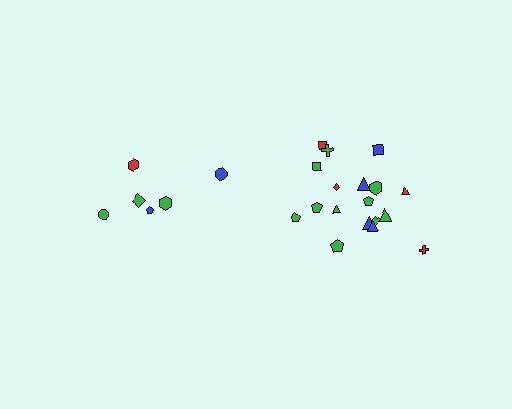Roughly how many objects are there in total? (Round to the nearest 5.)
Roughly 25 objects in total.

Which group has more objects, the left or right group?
The right group.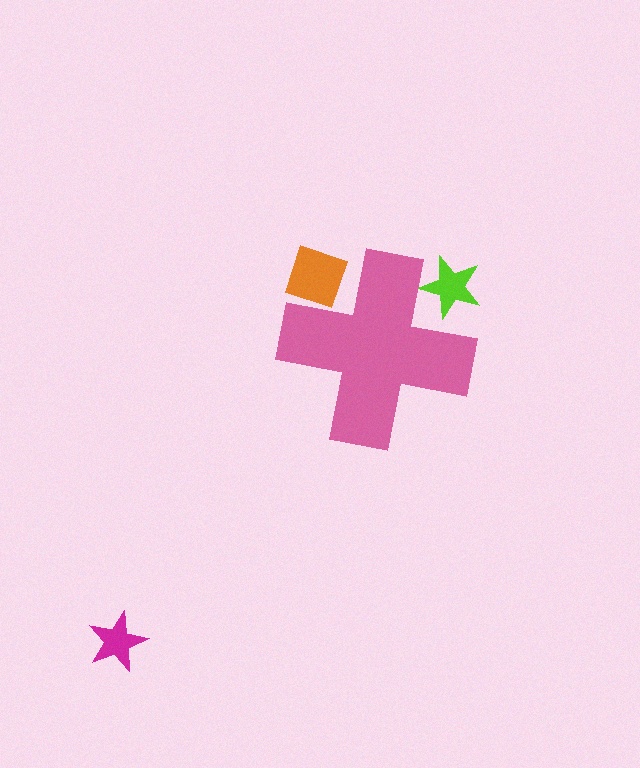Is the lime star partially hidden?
Yes, the lime star is partially hidden behind the pink cross.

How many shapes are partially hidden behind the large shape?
2 shapes are partially hidden.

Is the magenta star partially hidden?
No, the magenta star is fully visible.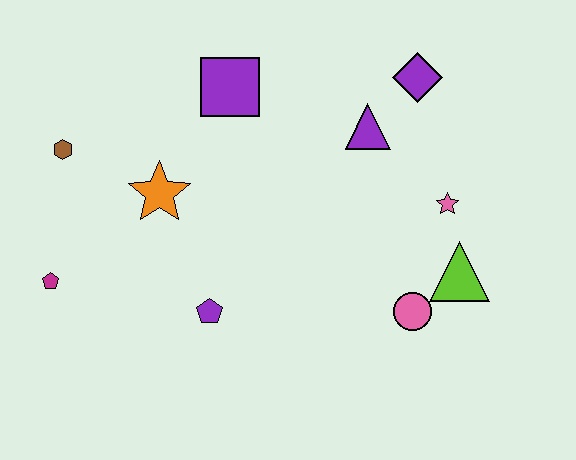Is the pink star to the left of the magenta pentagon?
No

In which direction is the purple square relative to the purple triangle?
The purple square is to the left of the purple triangle.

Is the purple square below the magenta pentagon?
No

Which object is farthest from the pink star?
The magenta pentagon is farthest from the pink star.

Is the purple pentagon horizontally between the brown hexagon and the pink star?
Yes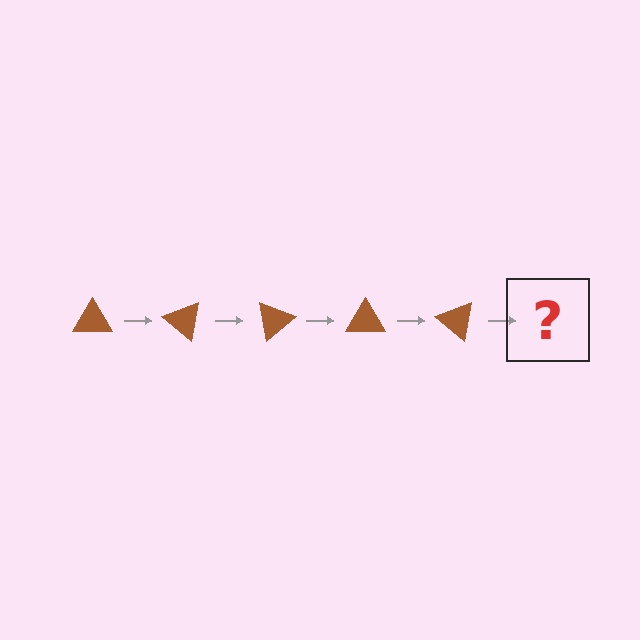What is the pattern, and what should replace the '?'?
The pattern is that the triangle rotates 40 degrees each step. The '?' should be a brown triangle rotated 200 degrees.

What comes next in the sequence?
The next element should be a brown triangle rotated 200 degrees.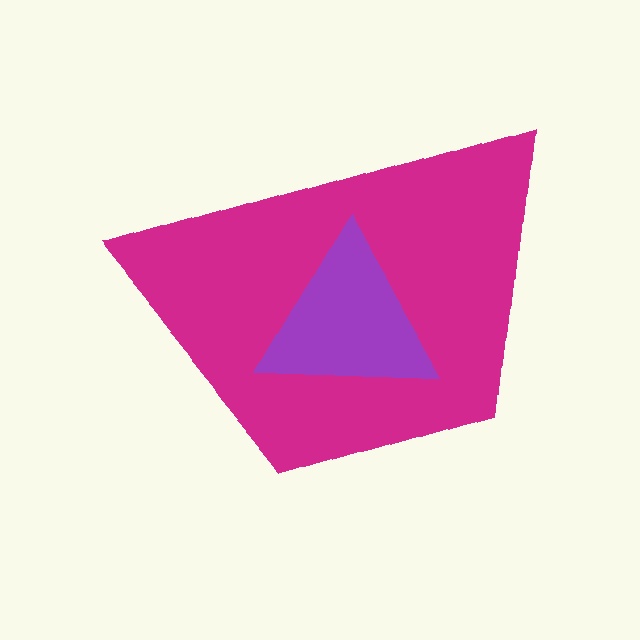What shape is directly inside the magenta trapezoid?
The purple triangle.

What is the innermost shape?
The purple triangle.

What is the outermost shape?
The magenta trapezoid.